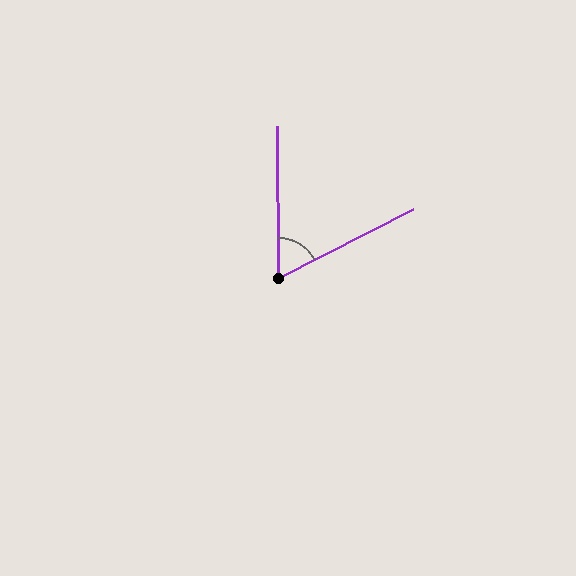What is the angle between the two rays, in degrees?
Approximately 63 degrees.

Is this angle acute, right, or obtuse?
It is acute.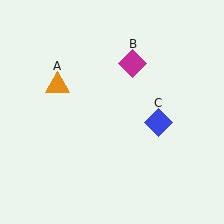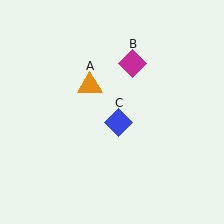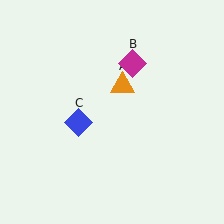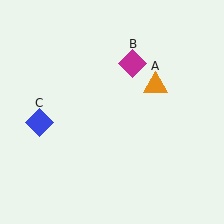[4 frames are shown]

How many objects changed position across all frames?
2 objects changed position: orange triangle (object A), blue diamond (object C).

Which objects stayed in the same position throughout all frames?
Magenta diamond (object B) remained stationary.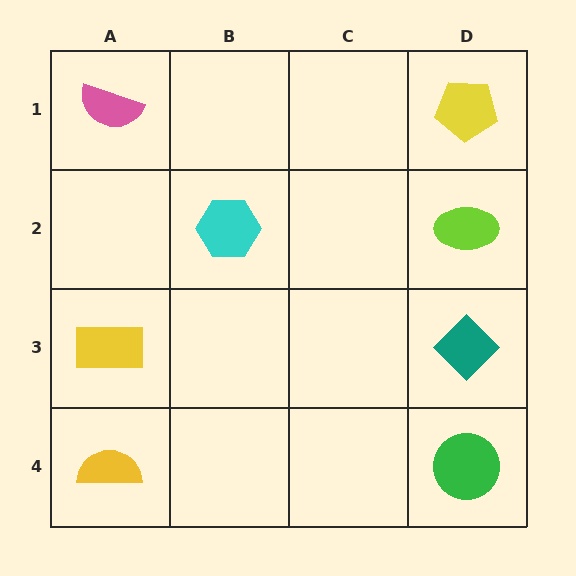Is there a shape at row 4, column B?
No, that cell is empty.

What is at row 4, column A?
A yellow semicircle.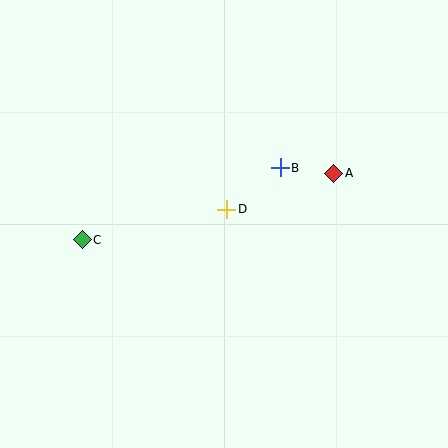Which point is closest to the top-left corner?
Point C is closest to the top-left corner.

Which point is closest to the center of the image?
Point D at (227, 209) is closest to the center.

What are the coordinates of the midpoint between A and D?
The midpoint between A and D is at (280, 191).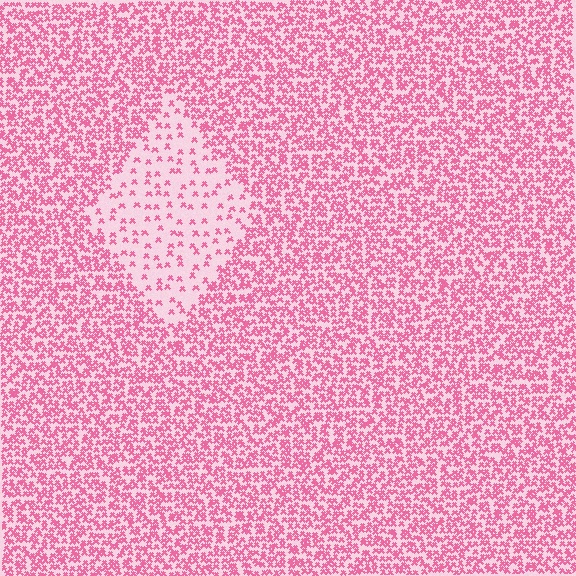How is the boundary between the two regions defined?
The boundary is defined by a change in element density (approximately 3.2x ratio). All elements are the same color, size, and shape.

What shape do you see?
I see a diamond.